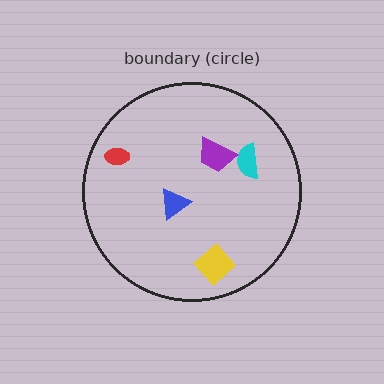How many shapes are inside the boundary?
5 inside, 0 outside.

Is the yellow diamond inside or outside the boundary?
Inside.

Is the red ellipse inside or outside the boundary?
Inside.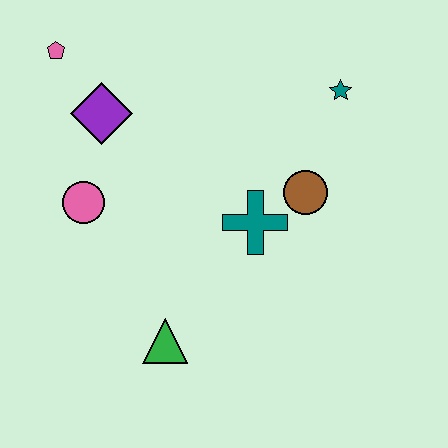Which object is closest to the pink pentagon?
The purple diamond is closest to the pink pentagon.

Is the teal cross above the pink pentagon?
No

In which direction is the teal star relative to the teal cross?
The teal star is above the teal cross.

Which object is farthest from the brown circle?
The pink pentagon is farthest from the brown circle.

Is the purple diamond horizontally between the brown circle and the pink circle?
Yes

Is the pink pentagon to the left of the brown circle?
Yes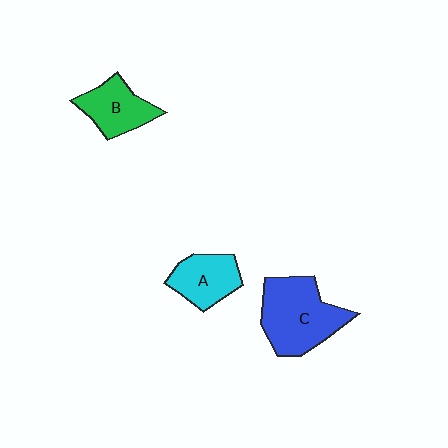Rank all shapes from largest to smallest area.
From largest to smallest: C (blue), B (green), A (cyan).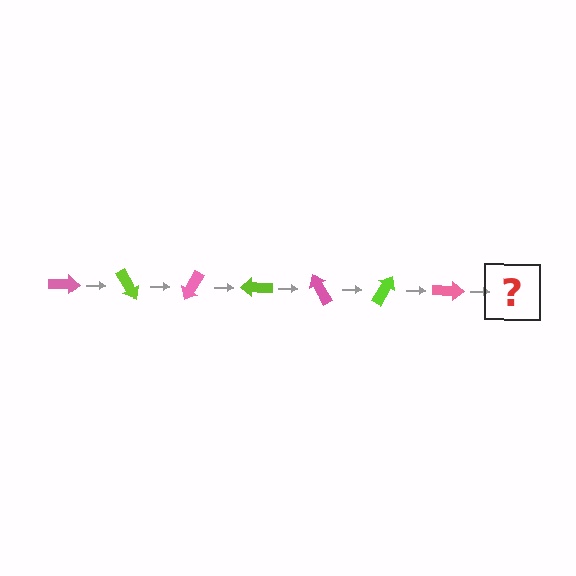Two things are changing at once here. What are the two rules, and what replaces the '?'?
The two rules are that it rotates 60 degrees each step and the color cycles through pink and lime. The '?' should be a lime arrow, rotated 420 degrees from the start.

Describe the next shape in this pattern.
It should be a lime arrow, rotated 420 degrees from the start.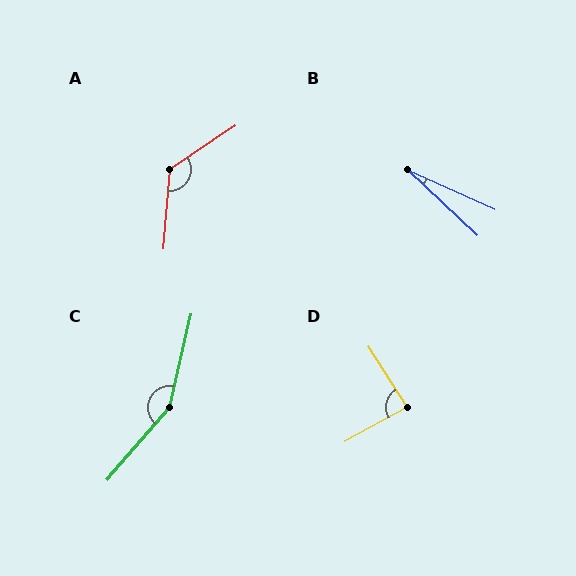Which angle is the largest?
C, at approximately 152 degrees.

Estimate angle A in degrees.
Approximately 128 degrees.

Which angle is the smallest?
B, at approximately 19 degrees.